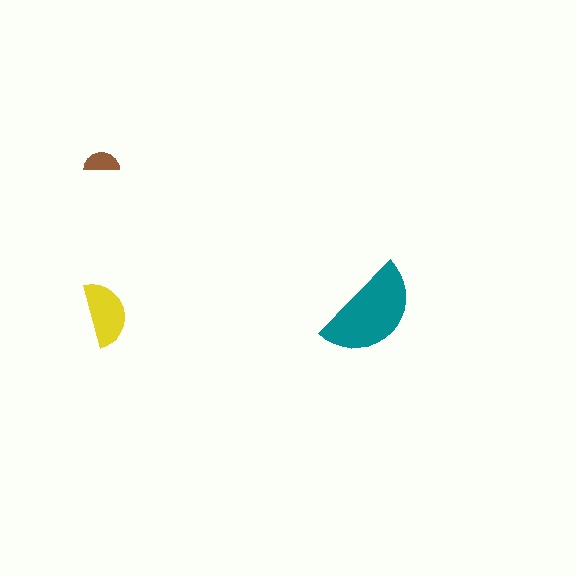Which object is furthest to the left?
The brown semicircle is leftmost.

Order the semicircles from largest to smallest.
the teal one, the yellow one, the brown one.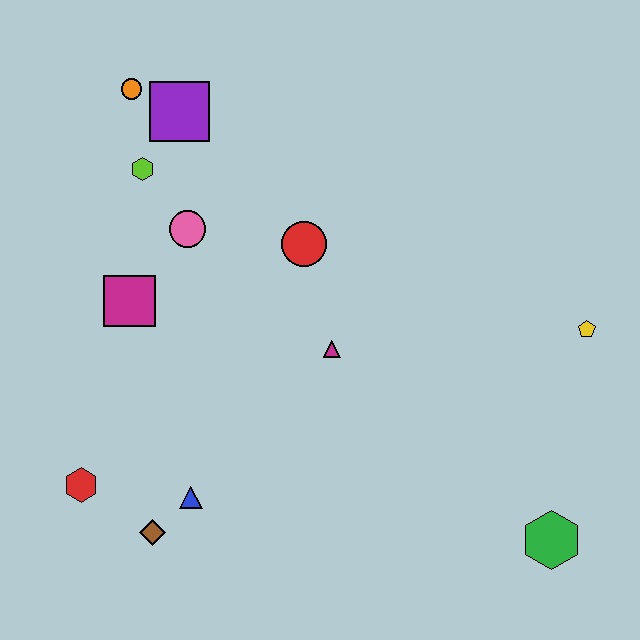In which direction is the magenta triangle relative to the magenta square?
The magenta triangle is to the right of the magenta square.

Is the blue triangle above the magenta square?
No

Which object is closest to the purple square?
The orange circle is closest to the purple square.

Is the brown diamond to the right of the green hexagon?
No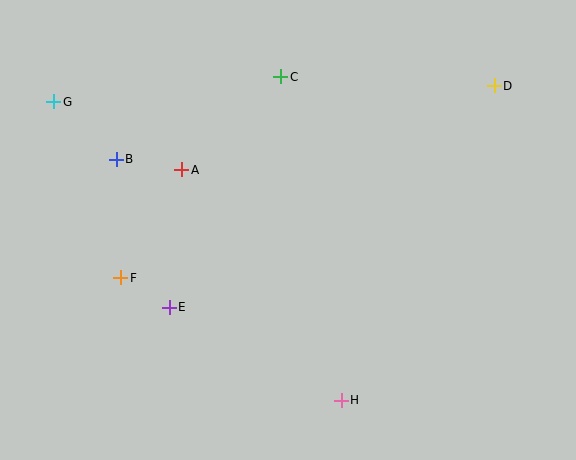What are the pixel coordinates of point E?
Point E is at (169, 307).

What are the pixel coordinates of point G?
Point G is at (54, 102).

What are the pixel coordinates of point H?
Point H is at (341, 400).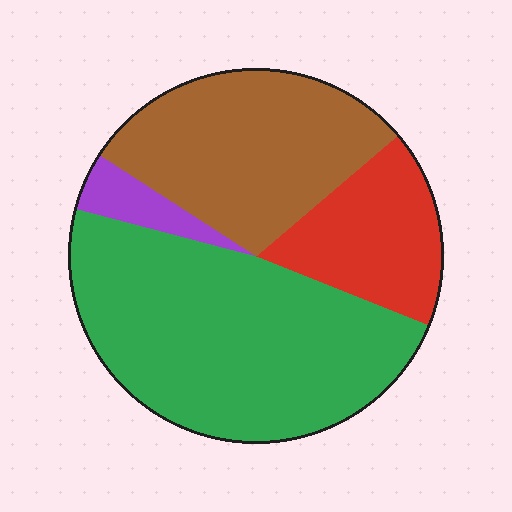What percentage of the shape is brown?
Brown takes up about one third (1/3) of the shape.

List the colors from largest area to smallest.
From largest to smallest: green, brown, red, purple.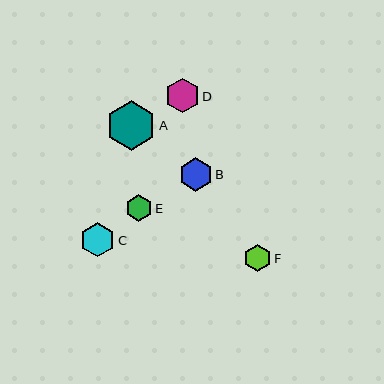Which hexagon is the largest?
Hexagon A is the largest with a size of approximately 49 pixels.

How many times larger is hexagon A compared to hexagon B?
Hexagon A is approximately 1.5 times the size of hexagon B.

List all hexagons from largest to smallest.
From largest to smallest: A, D, C, B, F, E.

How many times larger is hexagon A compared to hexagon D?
Hexagon A is approximately 1.4 times the size of hexagon D.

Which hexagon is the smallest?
Hexagon E is the smallest with a size of approximately 27 pixels.